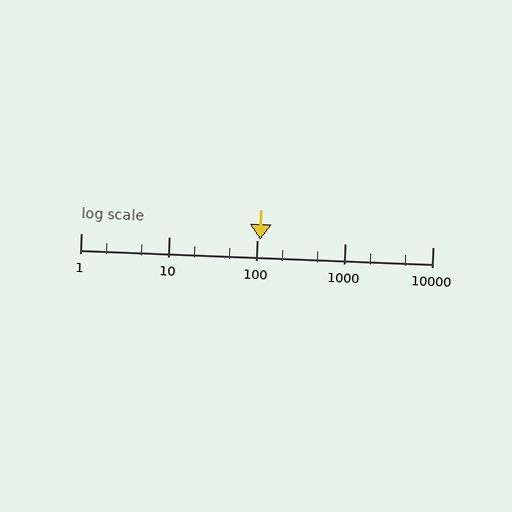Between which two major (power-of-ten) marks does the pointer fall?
The pointer is between 100 and 1000.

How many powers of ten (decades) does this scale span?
The scale spans 4 decades, from 1 to 10000.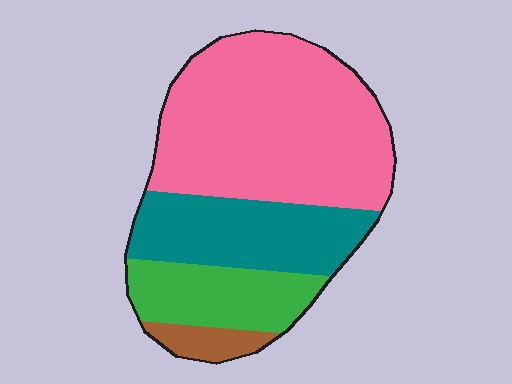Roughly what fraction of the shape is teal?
Teal takes up less than a quarter of the shape.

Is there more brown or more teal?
Teal.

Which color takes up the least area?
Brown, at roughly 5%.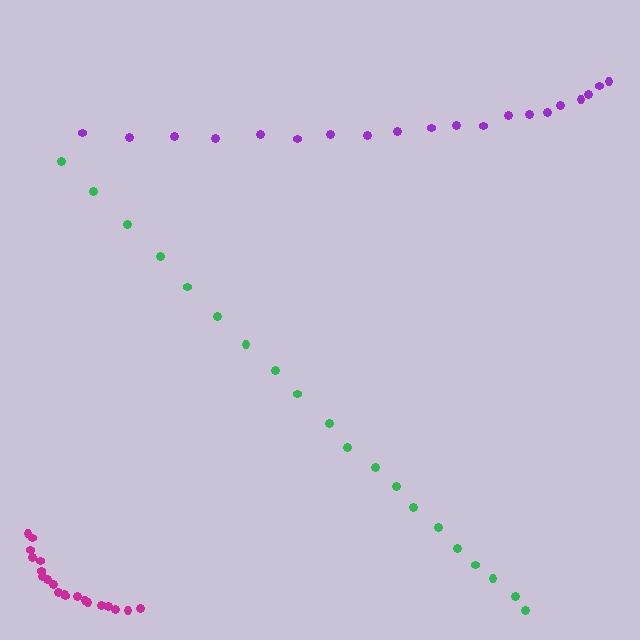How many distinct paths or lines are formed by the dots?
There are 3 distinct paths.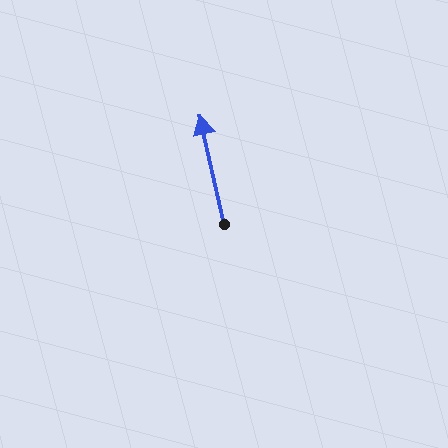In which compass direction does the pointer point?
North.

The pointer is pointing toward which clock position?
Roughly 12 o'clock.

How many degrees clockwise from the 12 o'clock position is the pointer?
Approximately 348 degrees.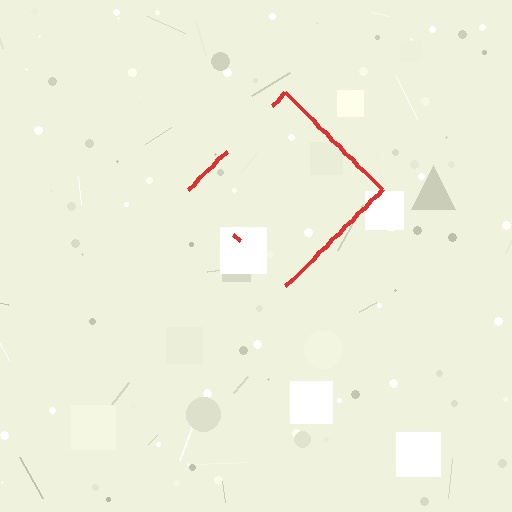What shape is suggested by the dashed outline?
The dashed outline suggests a diamond.